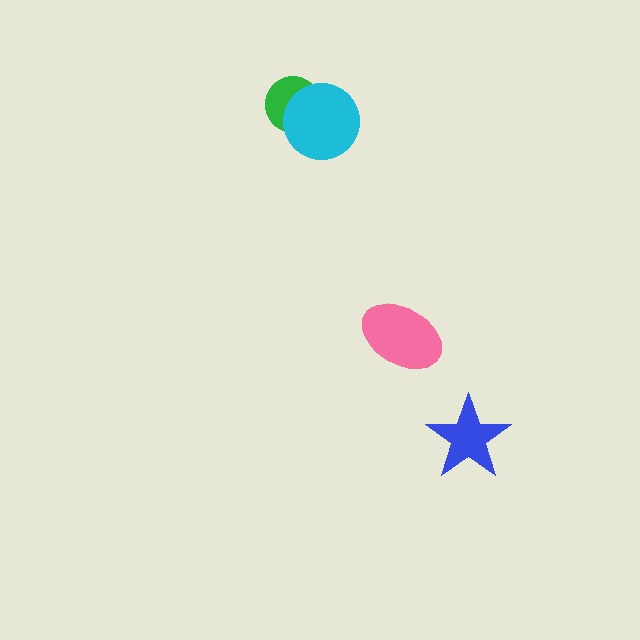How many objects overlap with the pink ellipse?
0 objects overlap with the pink ellipse.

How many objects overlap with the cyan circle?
1 object overlaps with the cyan circle.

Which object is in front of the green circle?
The cyan circle is in front of the green circle.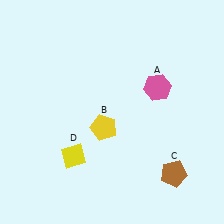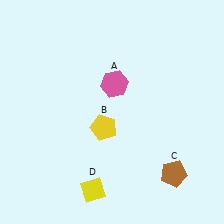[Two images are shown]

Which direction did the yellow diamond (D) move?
The yellow diamond (D) moved down.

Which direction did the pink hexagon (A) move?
The pink hexagon (A) moved left.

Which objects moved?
The objects that moved are: the pink hexagon (A), the yellow diamond (D).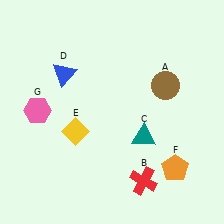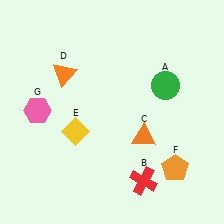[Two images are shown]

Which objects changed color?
A changed from brown to green. C changed from teal to orange. D changed from blue to orange.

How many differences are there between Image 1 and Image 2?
There are 3 differences between the two images.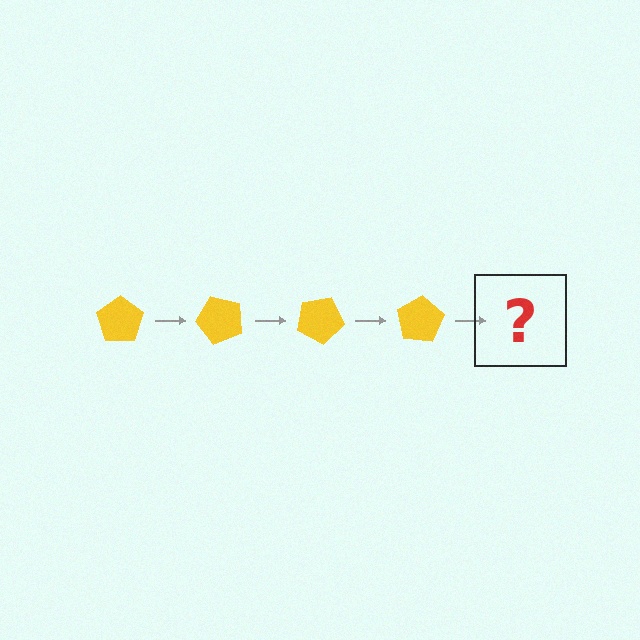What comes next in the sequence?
The next element should be a yellow pentagon rotated 200 degrees.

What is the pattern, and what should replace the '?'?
The pattern is that the pentagon rotates 50 degrees each step. The '?' should be a yellow pentagon rotated 200 degrees.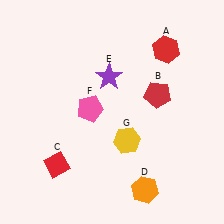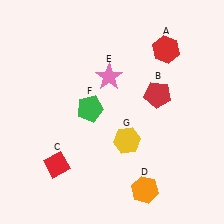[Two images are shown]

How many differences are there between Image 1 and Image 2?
There are 2 differences between the two images.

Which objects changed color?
E changed from purple to pink. F changed from pink to green.